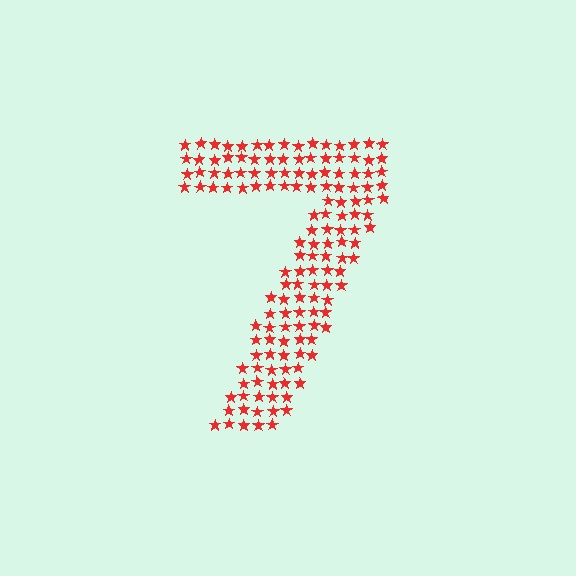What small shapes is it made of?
It is made of small stars.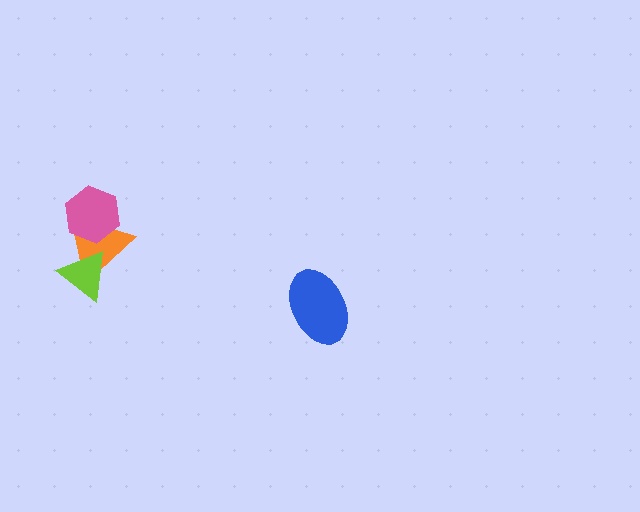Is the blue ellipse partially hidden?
No, no other shape covers it.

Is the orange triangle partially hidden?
Yes, it is partially covered by another shape.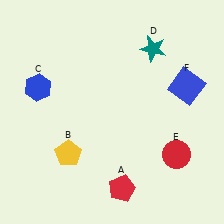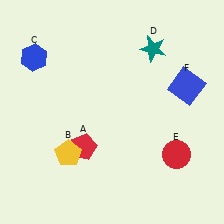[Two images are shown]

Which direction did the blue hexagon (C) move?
The blue hexagon (C) moved up.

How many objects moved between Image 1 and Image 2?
2 objects moved between the two images.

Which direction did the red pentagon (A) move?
The red pentagon (A) moved up.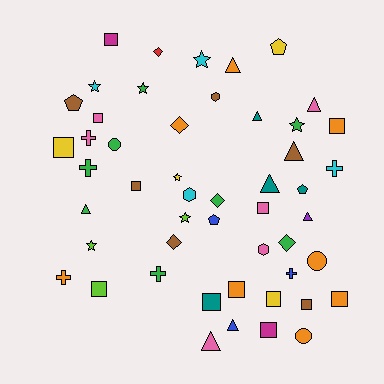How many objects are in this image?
There are 50 objects.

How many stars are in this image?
There are 7 stars.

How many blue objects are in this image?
There are 3 blue objects.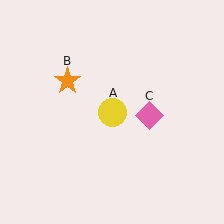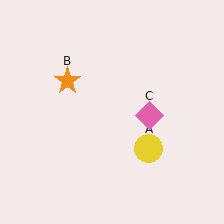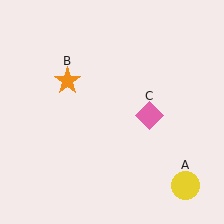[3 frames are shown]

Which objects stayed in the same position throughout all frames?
Orange star (object B) and pink diamond (object C) remained stationary.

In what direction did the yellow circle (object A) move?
The yellow circle (object A) moved down and to the right.